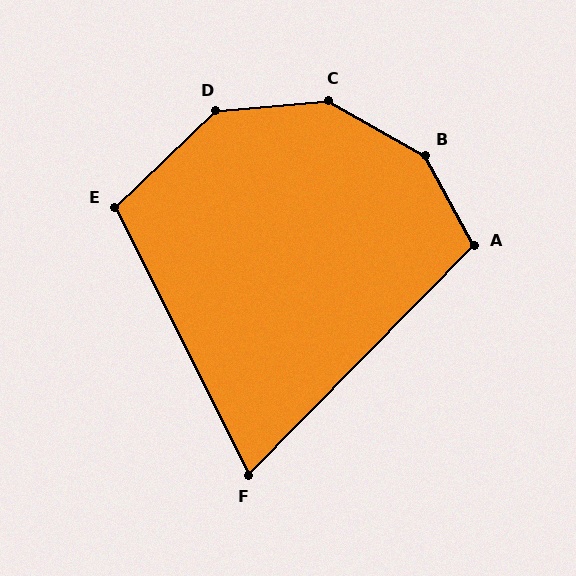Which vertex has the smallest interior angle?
F, at approximately 71 degrees.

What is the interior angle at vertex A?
Approximately 107 degrees (obtuse).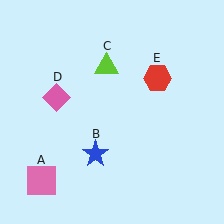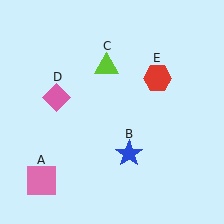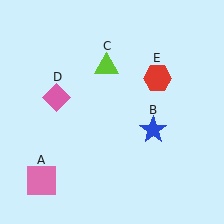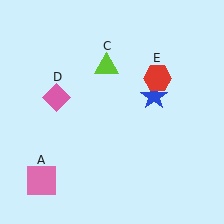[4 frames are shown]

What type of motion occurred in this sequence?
The blue star (object B) rotated counterclockwise around the center of the scene.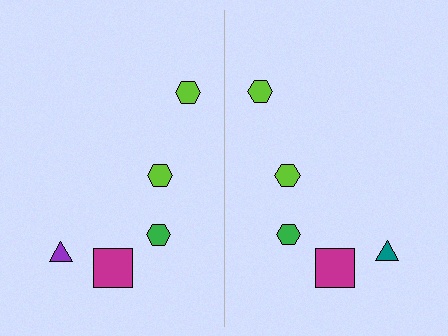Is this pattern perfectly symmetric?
No, the pattern is not perfectly symmetric. The teal triangle on the right side breaks the symmetry — its mirror counterpart is purple.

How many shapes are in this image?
There are 10 shapes in this image.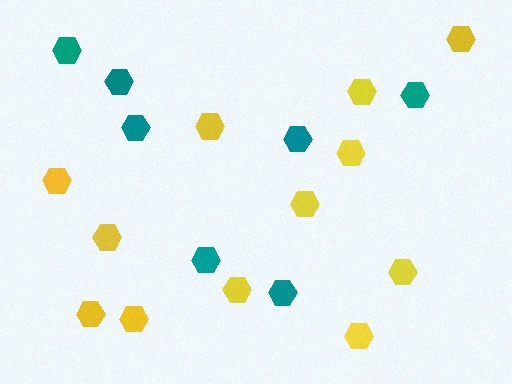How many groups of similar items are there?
There are 2 groups: one group of teal hexagons (7) and one group of yellow hexagons (12).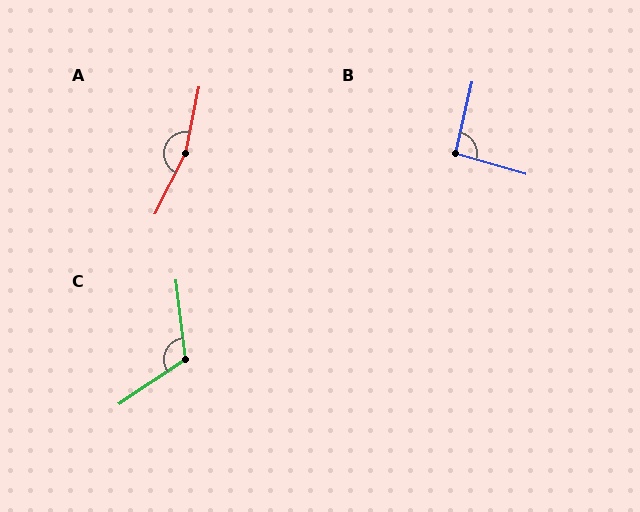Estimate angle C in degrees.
Approximately 117 degrees.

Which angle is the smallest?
B, at approximately 93 degrees.